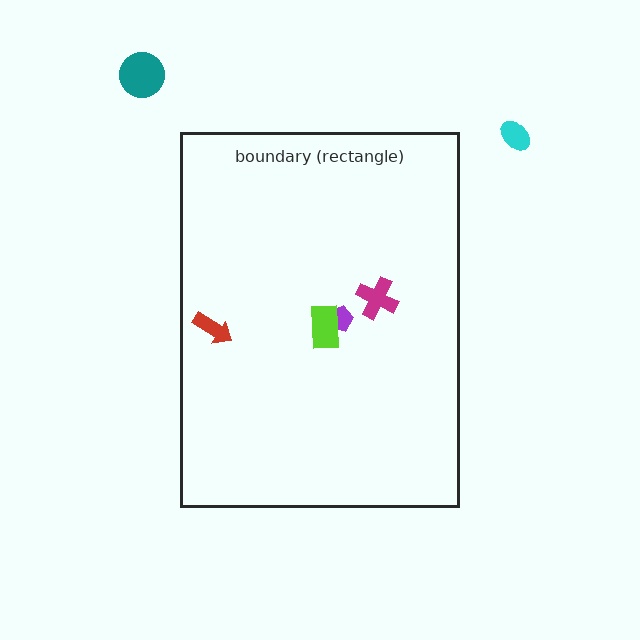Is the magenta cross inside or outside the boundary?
Inside.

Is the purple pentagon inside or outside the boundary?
Inside.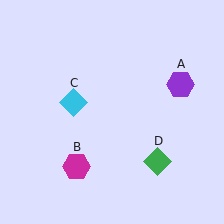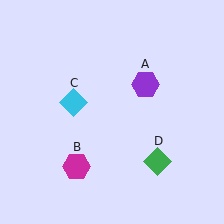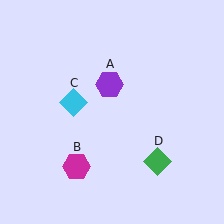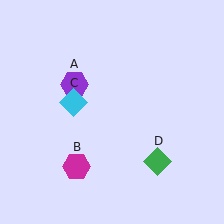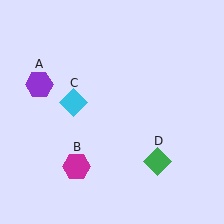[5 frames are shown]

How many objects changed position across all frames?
1 object changed position: purple hexagon (object A).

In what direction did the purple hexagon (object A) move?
The purple hexagon (object A) moved left.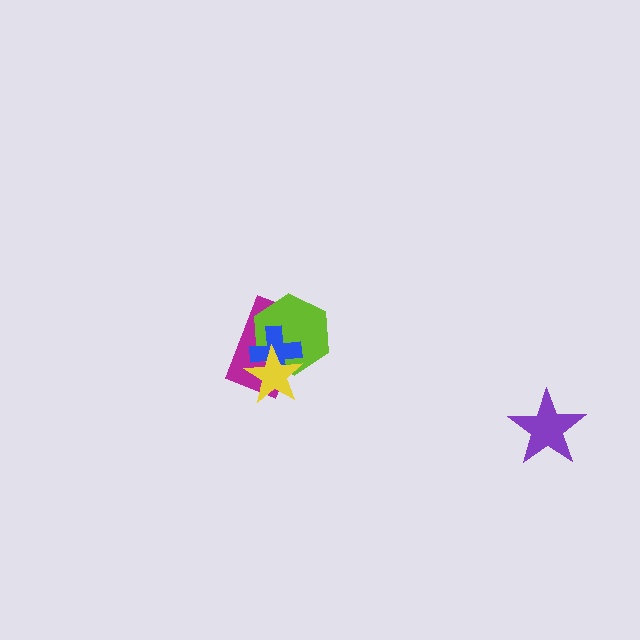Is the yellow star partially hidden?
No, no other shape covers it.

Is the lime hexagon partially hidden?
Yes, it is partially covered by another shape.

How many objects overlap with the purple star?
0 objects overlap with the purple star.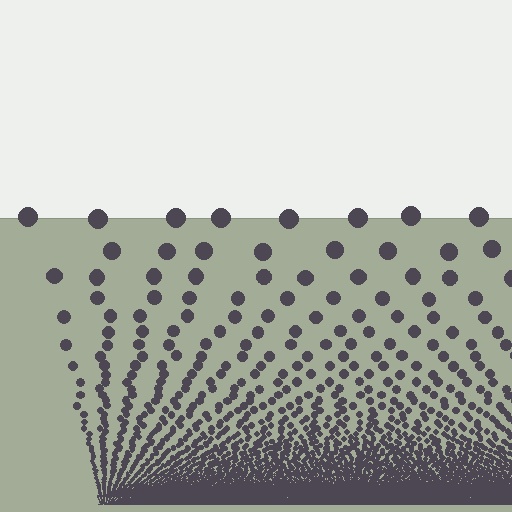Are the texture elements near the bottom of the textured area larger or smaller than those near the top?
Smaller. The gradient is inverted — elements near the bottom are smaller and denser.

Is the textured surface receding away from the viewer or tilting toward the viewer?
The surface appears to tilt toward the viewer. Texture elements get larger and sparser toward the top.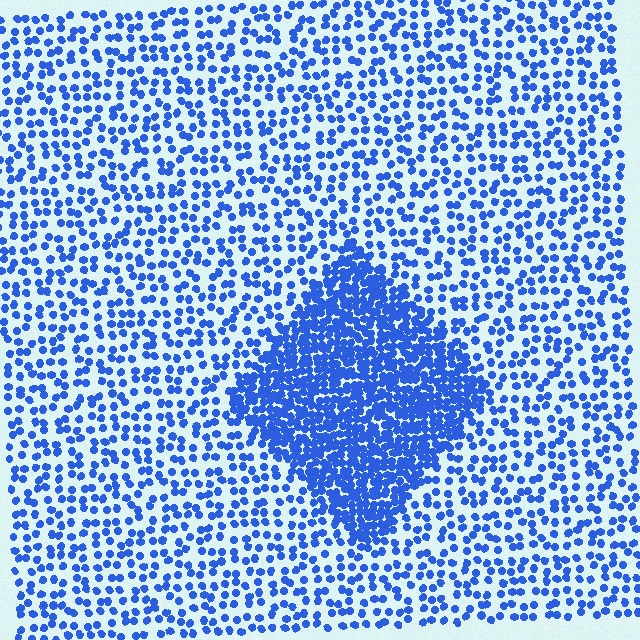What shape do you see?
I see a diamond.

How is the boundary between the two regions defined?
The boundary is defined by a change in element density (approximately 2.6x ratio). All elements are the same color, size, and shape.